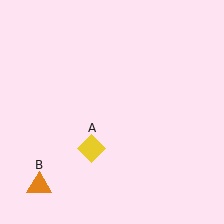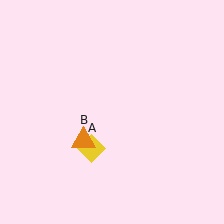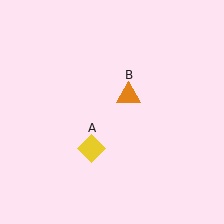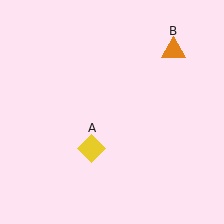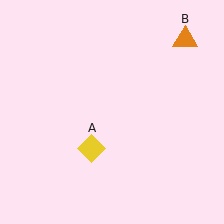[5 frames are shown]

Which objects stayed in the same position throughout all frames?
Yellow diamond (object A) remained stationary.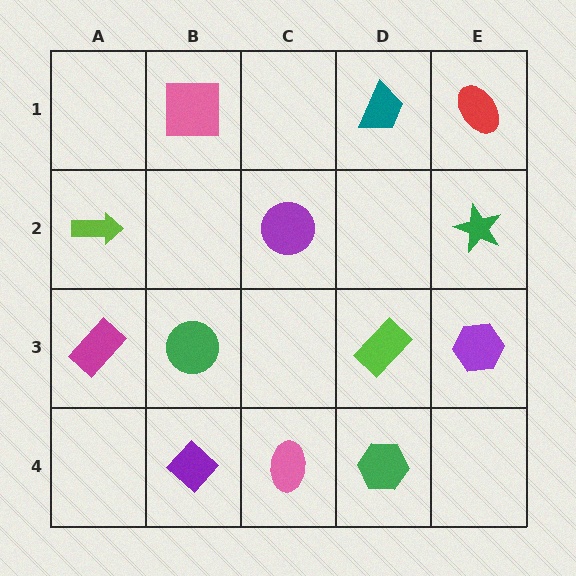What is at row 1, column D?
A teal trapezoid.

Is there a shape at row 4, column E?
No, that cell is empty.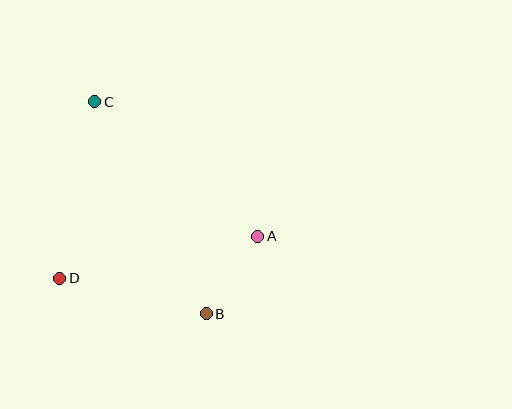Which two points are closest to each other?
Points A and B are closest to each other.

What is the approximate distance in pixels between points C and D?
The distance between C and D is approximately 180 pixels.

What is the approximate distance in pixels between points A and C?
The distance between A and C is approximately 211 pixels.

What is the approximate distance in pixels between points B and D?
The distance between B and D is approximately 151 pixels.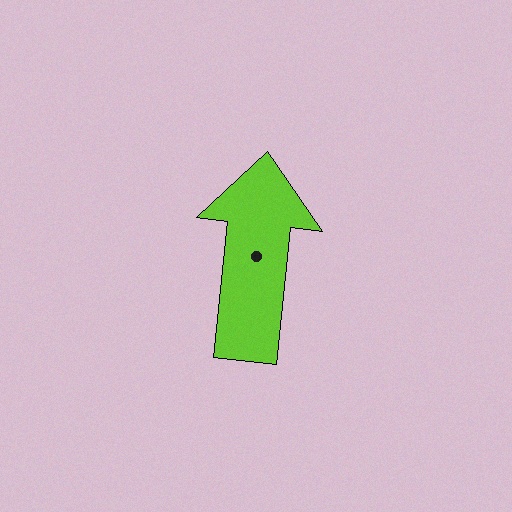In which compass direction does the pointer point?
North.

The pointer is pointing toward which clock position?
Roughly 12 o'clock.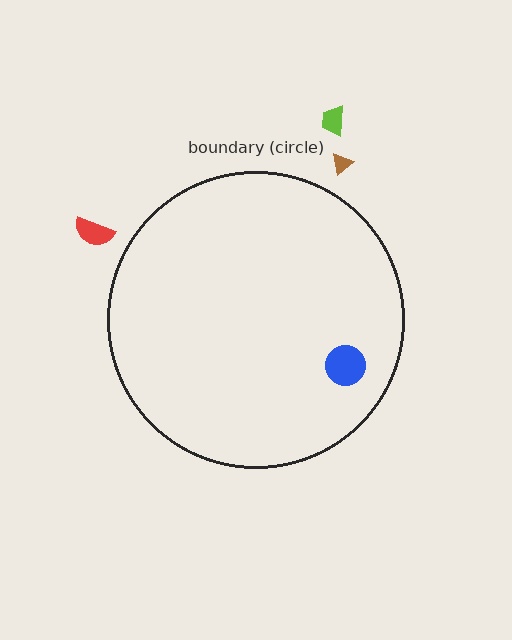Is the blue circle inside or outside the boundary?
Inside.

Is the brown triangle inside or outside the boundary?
Outside.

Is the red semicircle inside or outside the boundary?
Outside.